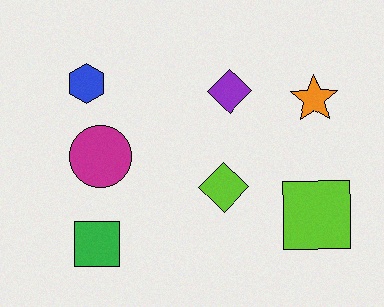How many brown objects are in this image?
There are no brown objects.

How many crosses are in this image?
There are no crosses.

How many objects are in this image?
There are 7 objects.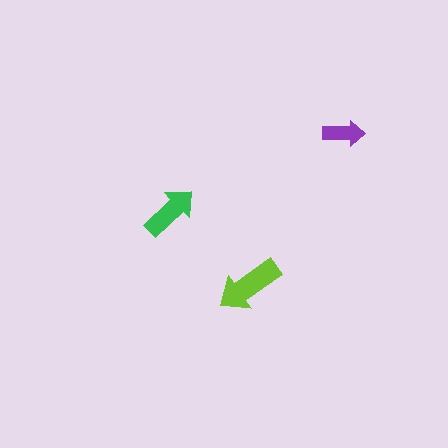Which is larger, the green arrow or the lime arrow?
The lime one.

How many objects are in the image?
There are 3 objects in the image.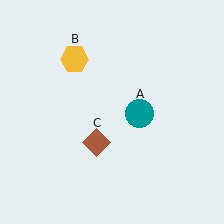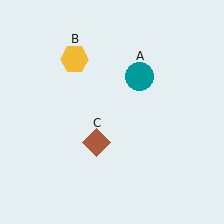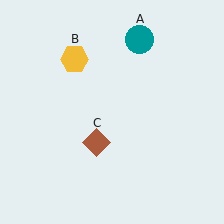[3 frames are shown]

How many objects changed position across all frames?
1 object changed position: teal circle (object A).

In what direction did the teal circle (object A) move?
The teal circle (object A) moved up.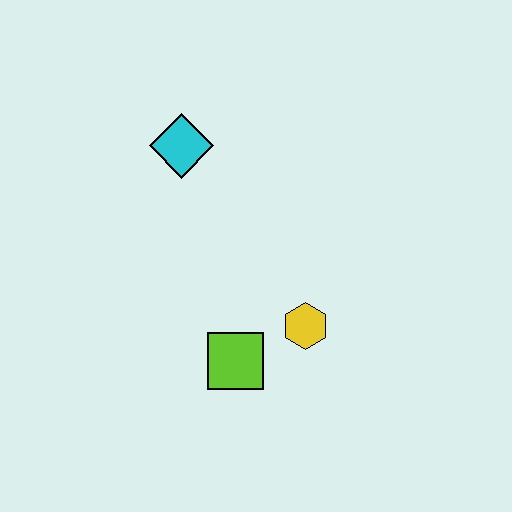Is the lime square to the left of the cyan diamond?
No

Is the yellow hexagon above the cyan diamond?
No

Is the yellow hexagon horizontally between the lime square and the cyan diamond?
No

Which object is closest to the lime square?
The yellow hexagon is closest to the lime square.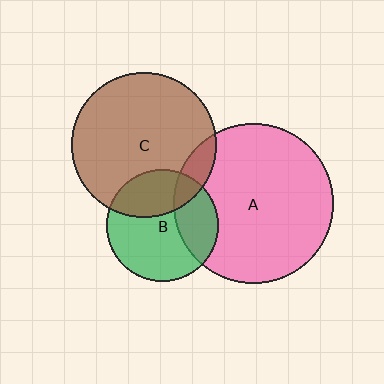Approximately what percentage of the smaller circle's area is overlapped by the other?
Approximately 30%.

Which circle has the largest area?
Circle A (pink).